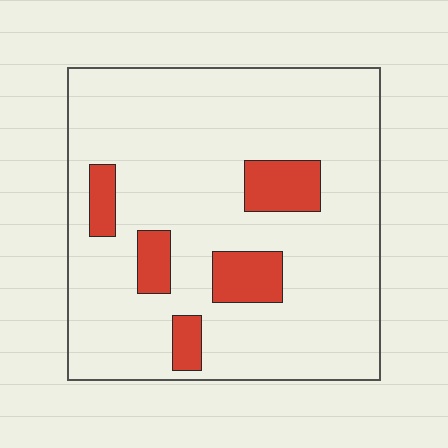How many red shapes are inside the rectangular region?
5.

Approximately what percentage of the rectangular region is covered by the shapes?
Approximately 15%.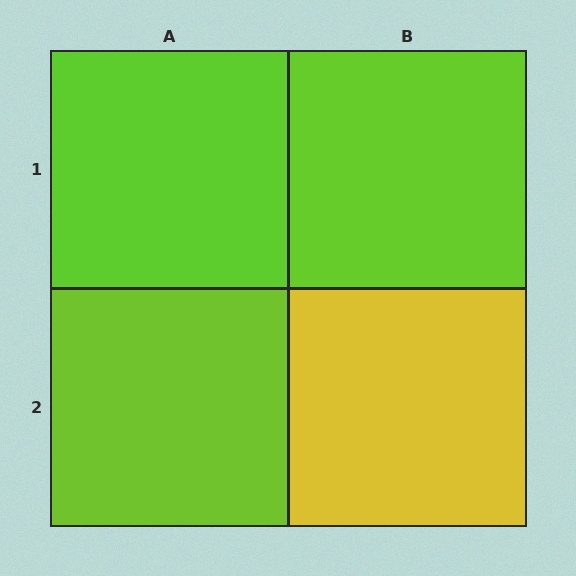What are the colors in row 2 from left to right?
Lime, yellow.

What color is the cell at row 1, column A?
Lime.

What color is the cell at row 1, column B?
Lime.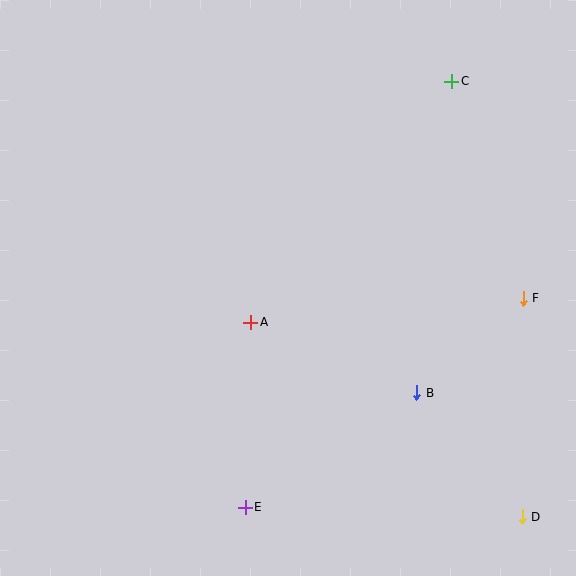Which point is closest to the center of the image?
Point A at (251, 322) is closest to the center.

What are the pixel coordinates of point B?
Point B is at (417, 393).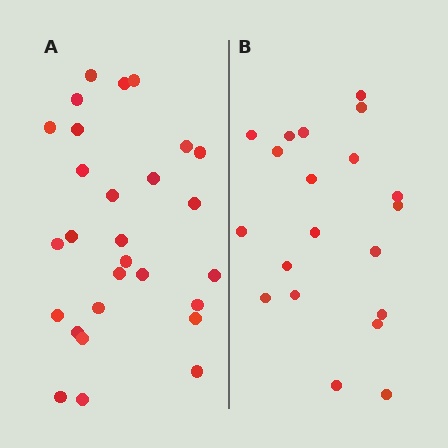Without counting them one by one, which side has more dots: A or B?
Region A (the left region) has more dots.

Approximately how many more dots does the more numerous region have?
Region A has roughly 8 or so more dots than region B.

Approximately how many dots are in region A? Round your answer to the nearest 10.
About 30 dots. (The exact count is 28, which rounds to 30.)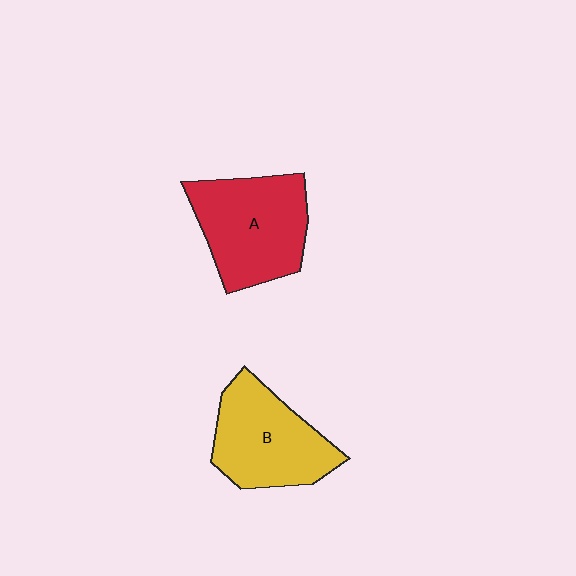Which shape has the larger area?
Shape A (red).